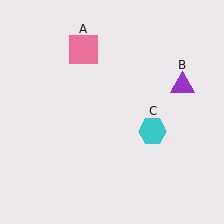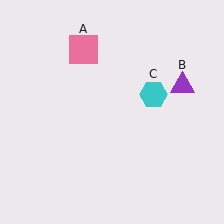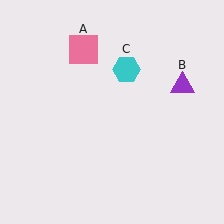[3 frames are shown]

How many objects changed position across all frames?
1 object changed position: cyan hexagon (object C).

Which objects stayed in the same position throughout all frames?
Pink square (object A) and purple triangle (object B) remained stationary.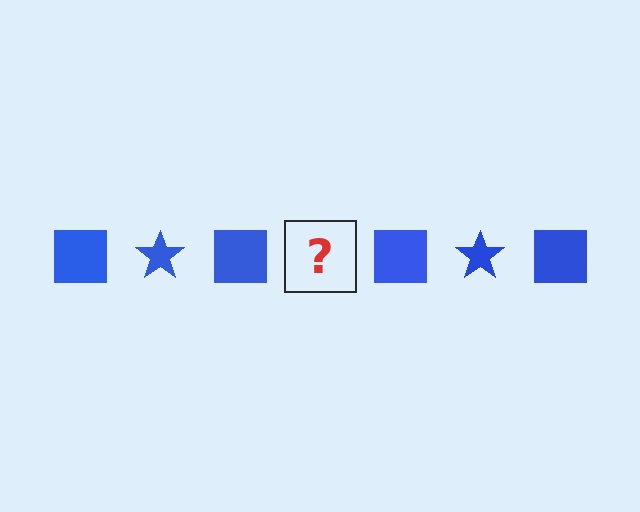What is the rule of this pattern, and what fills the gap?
The rule is that the pattern cycles through square, star shapes in blue. The gap should be filled with a blue star.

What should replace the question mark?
The question mark should be replaced with a blue star.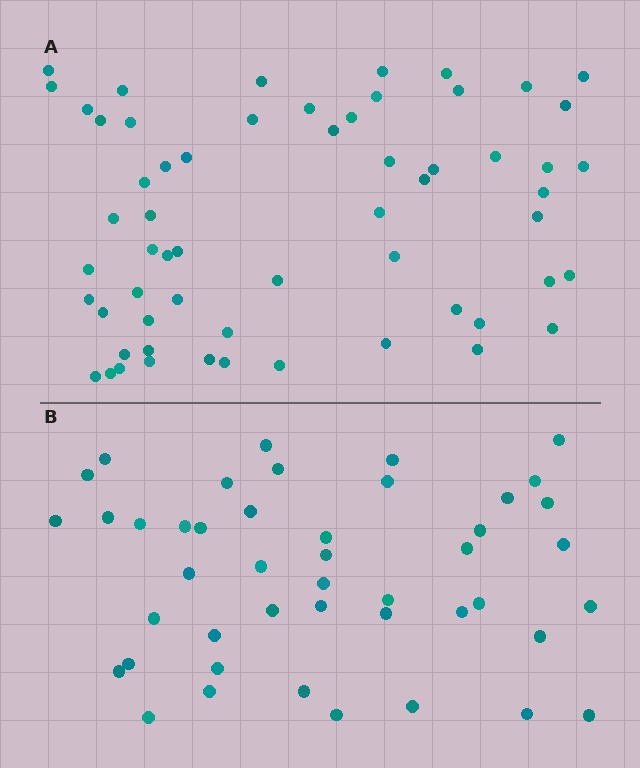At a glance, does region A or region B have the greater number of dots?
Region A (the top region) has more dots.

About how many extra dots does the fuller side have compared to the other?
Region A has approximately 15 more dots than region B.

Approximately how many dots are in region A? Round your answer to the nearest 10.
About 60 dots.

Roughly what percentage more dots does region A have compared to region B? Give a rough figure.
About 35% more.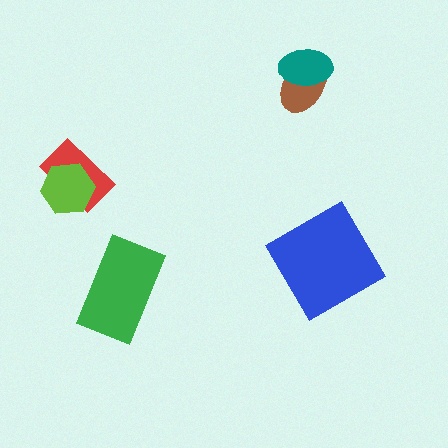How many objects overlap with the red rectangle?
1 object overlaps with the red rectangle.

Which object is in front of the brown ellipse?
The teal ellipse is in front of the brown ellipse.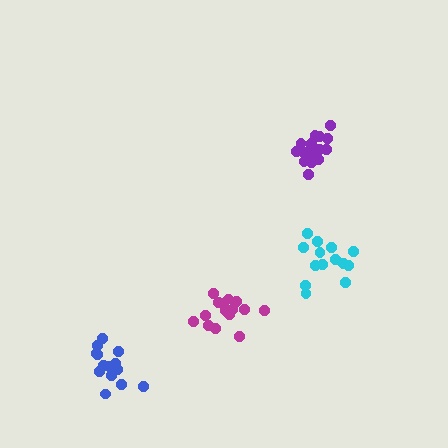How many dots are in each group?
Group 1: 15 dots, Group 2: 14 dots, Group 3: 16 dots, Group 4: 18 dots (63 total).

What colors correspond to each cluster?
The clusters are colored: magenta, cyan, blue, purple.